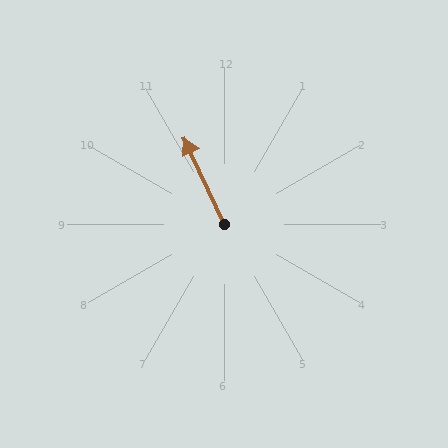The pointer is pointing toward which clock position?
Roughly 11 o'clock.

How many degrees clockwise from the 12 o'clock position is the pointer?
Approximately 335 degrees.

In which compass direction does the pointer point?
Northwest.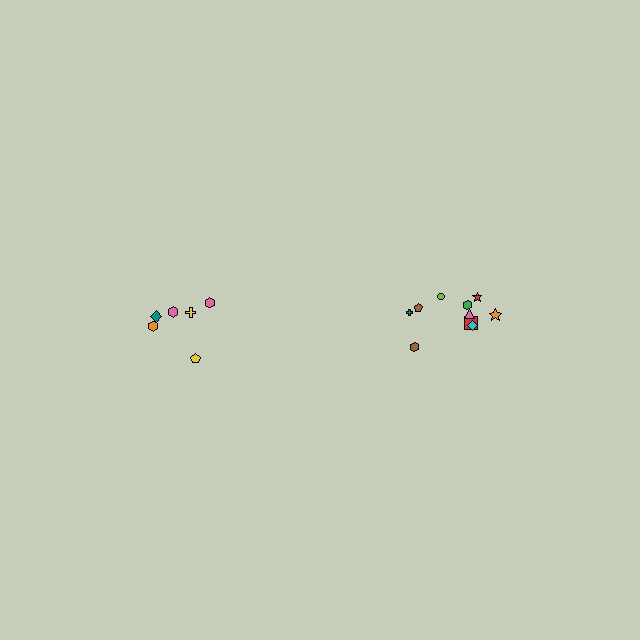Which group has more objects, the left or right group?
The right group.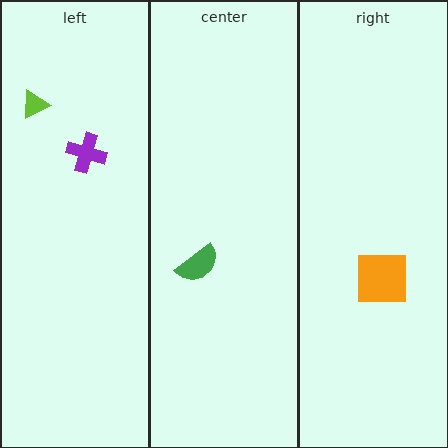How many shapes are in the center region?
1.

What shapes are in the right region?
The orange square.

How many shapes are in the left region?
2.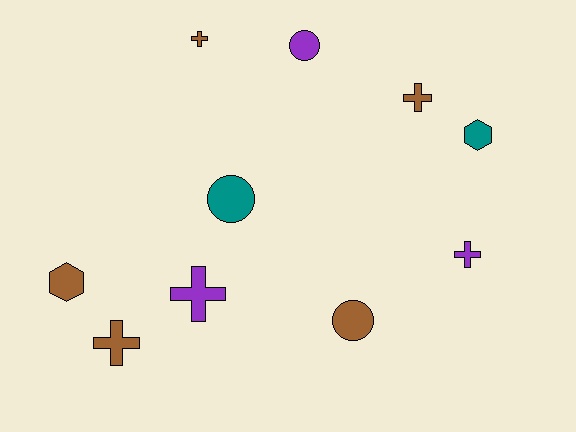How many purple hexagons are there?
There are no purple hexagons.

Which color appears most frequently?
Brown, with 5 objects.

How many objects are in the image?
There are 10 objects.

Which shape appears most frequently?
Cross, with 5 objects.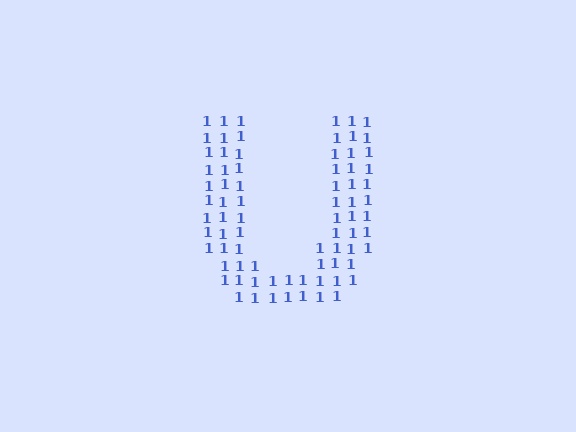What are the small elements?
The small elements are digit 1's.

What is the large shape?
The large shape is the letter U.